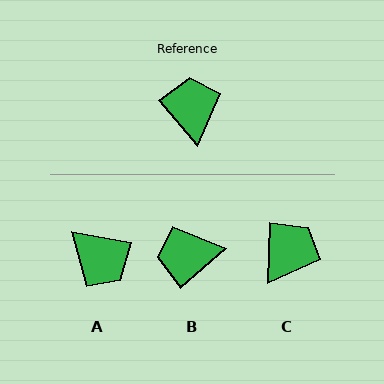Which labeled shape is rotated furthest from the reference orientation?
A, about 141 degrees away.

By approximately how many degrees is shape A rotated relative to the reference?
Approximately 141 degrees clockwise.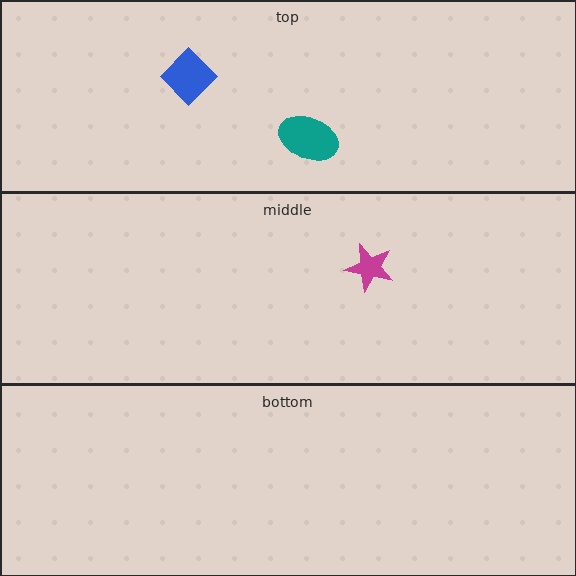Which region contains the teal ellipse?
The top region.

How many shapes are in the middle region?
1.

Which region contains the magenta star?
The middle region.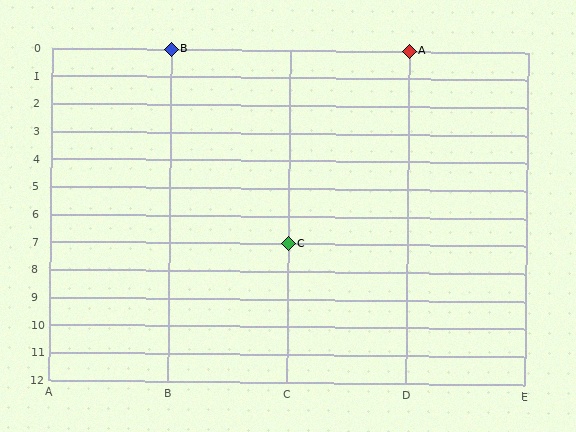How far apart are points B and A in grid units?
Points B and A are 2 columns apart.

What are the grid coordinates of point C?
Point C is at grid coordinates (C, 7).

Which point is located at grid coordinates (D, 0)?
Point A is at (D, 0).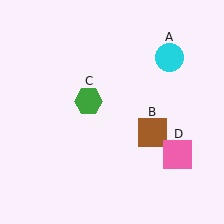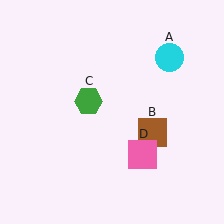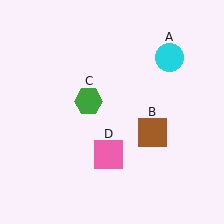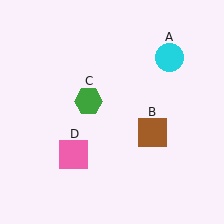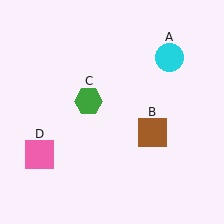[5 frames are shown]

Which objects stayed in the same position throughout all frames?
Cyan circle (object A) and brown square (object B) and green hexagon (object C) remained stationary.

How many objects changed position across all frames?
1 object changed position: pink square (object D).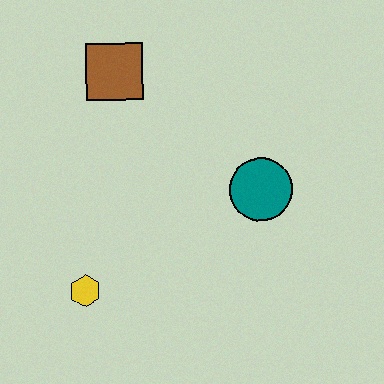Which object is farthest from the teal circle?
The yellow hexagon is farthest from the teal circle.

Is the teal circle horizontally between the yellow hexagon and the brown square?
No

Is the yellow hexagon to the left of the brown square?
Yes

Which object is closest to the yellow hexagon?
The teal circle is closest to the yellow hexagon.